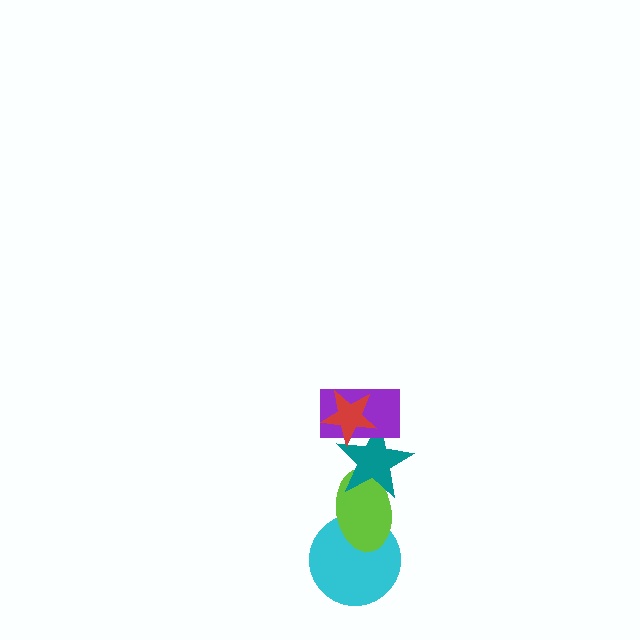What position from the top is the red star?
The red star is 1st from the top.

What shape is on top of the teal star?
The purple rectangle is on top of the teal star.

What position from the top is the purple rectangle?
The purple rectangle is 2nd from the top.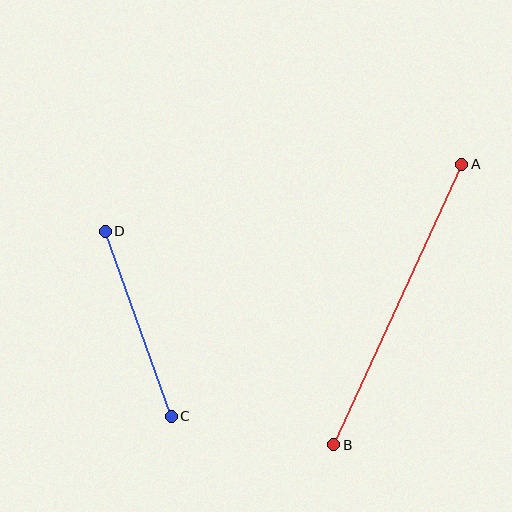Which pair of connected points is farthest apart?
Points A and B are farthest apart.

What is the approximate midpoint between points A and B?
The midpoint is at approximately (398, 304) pixels.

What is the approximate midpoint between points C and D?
The midpoint is at approximately (138, 324) pixels.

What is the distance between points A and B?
The distance is approximately 309 pixels.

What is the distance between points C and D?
The distance is approximately 196 pixels.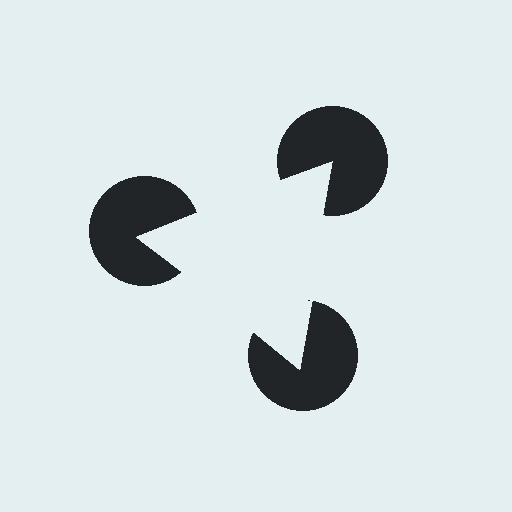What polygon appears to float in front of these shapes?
An illusory triangle — its edges are inferred from the aligned wedge cuts in the pac-man discs, not physically drawn.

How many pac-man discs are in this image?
There are 3 — one at each vertex of the illusory triangle.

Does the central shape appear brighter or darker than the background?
It typically appears slightly brighter than the background, even though no actual brightness change is drawn.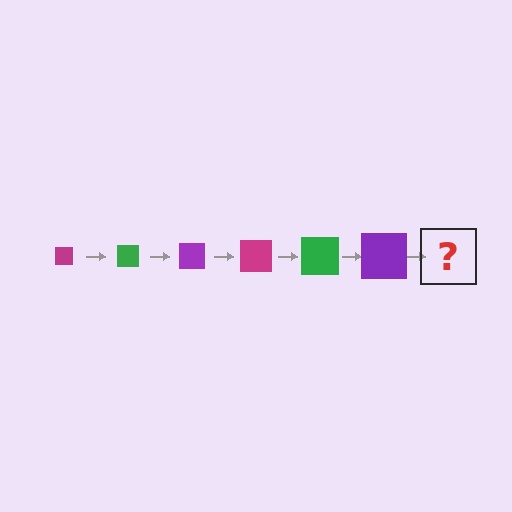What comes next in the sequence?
The next element should be a magenta square, larger than the previous one.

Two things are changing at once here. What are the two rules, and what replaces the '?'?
The two rules are that the square grows larger each step and the color cycles through magenta, green, and purple. The '?' should be a magenta square, larger than the previous one.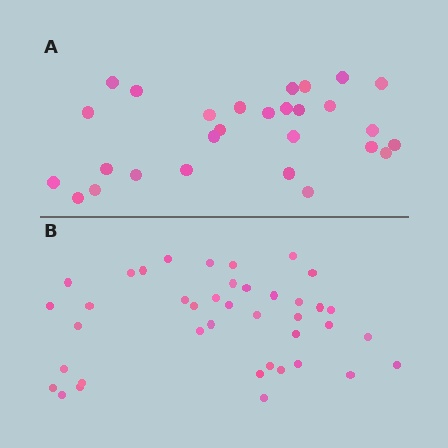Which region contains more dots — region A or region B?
Region B (the bottom region) has more dots.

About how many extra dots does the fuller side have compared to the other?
Region B has roughly 12 or so more dots than region A.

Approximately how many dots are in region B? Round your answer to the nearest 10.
About 40 dots.